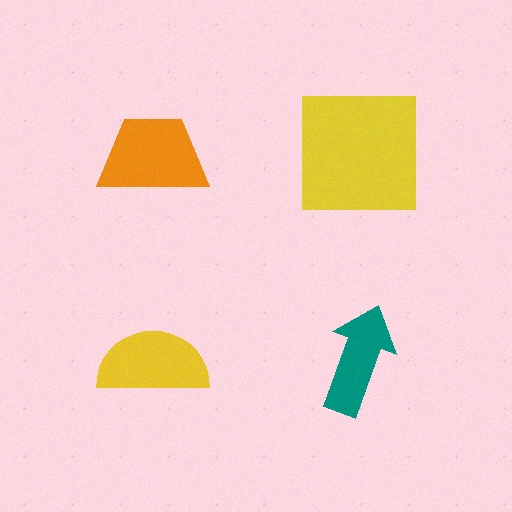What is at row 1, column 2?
A yellow square.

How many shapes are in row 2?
2 shapes.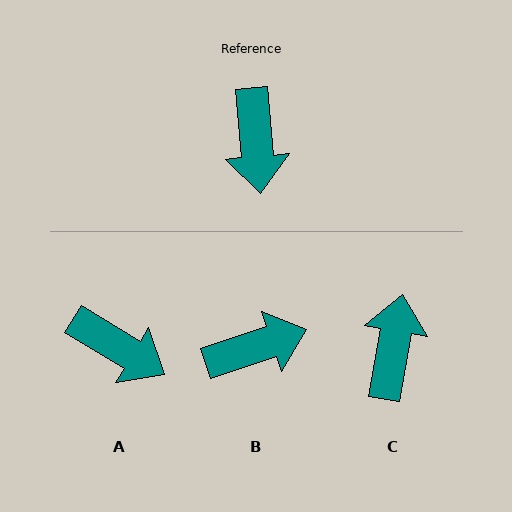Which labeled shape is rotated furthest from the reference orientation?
C, about 165 degrees away.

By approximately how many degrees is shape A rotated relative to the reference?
Approximately 54 degrees counter-clockwise.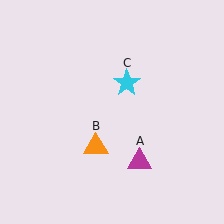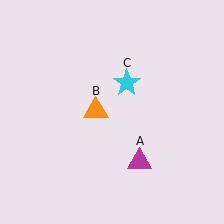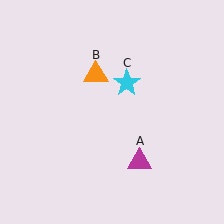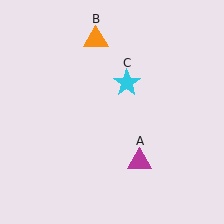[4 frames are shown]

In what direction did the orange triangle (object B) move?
The orange triangle (object B) moved up.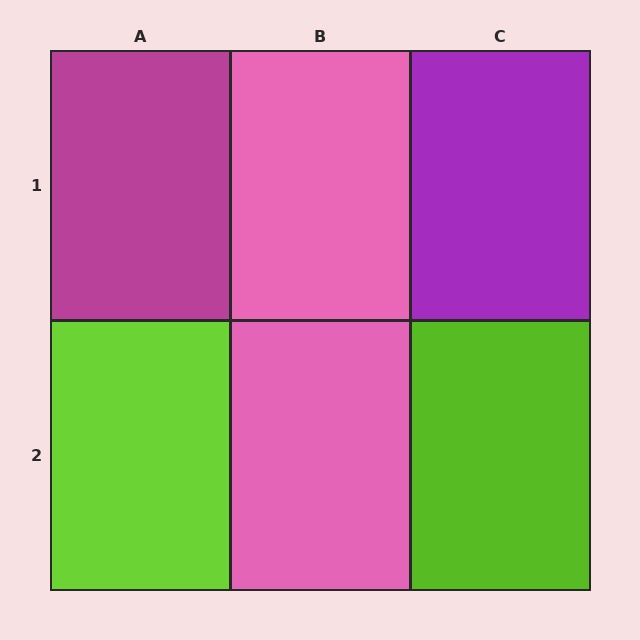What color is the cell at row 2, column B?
Pink.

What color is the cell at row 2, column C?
Lime.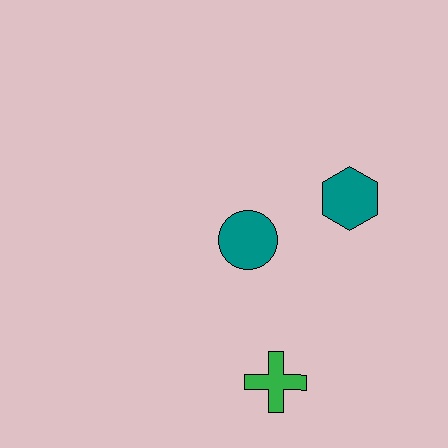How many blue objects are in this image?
There are no blue objects.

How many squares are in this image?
There are no squares.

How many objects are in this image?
There are 3 objects.